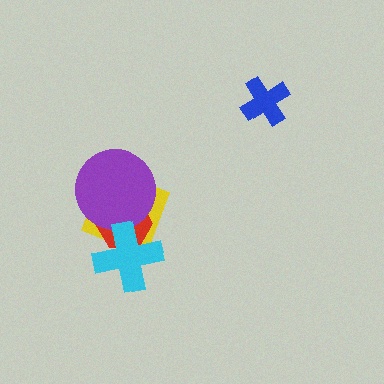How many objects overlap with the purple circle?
2 objects overlap with the purple circle.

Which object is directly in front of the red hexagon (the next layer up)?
The purple circle is directly in front of the red hexagon.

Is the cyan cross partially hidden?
No, no other shape covers it.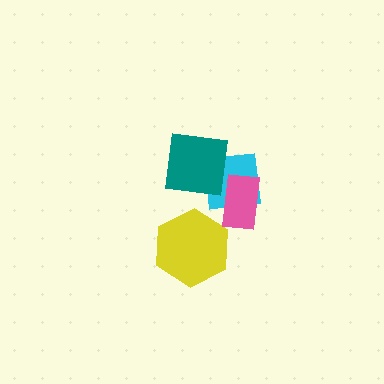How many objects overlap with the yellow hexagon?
0 objects overlap with the yellow hexagon.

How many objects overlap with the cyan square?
2 objects overlap with the cyan square.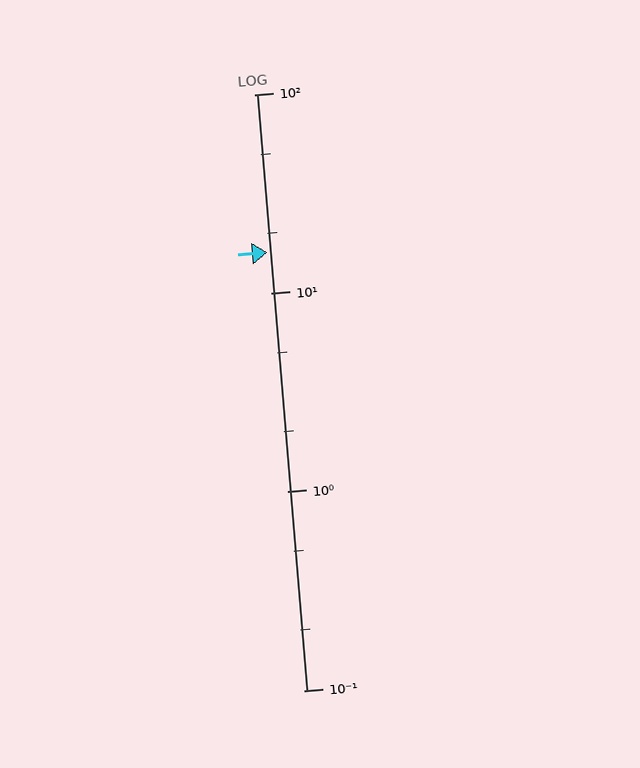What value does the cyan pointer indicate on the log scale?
The pointer indicates approximately 16.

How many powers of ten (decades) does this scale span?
The scale spans 3 decades, from 0.1 to 100.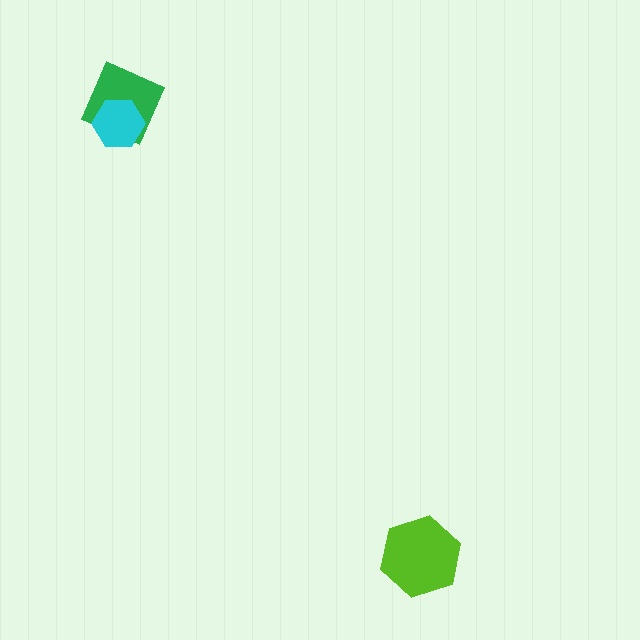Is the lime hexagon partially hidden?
No, no other shape covers it.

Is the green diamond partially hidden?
Yes, it is partially covered by another shape.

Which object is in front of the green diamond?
The cyan hexagon is in front of the green diamond.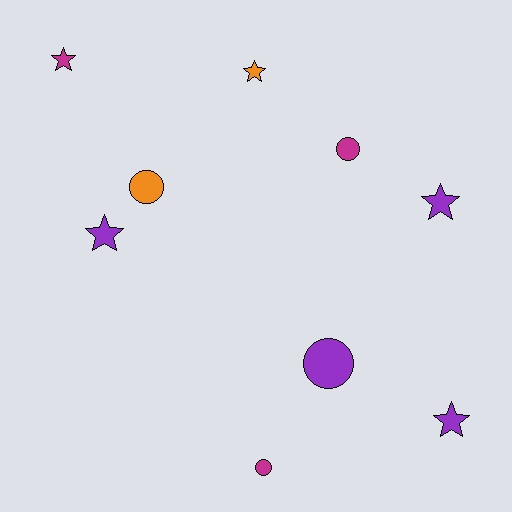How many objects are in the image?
There are 9 objects.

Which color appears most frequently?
Purple, with 4 objects.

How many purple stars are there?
There are 3 purple stars.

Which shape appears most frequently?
Star, with 5 objects.